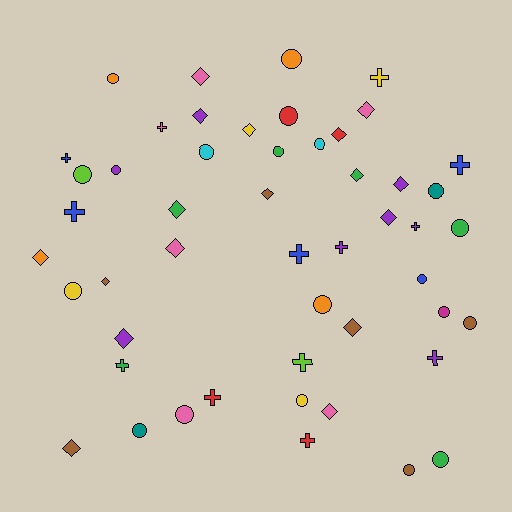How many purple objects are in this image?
There are 8 purple objects.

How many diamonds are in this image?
There are 17 diamonds.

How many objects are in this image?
There are 50 objects.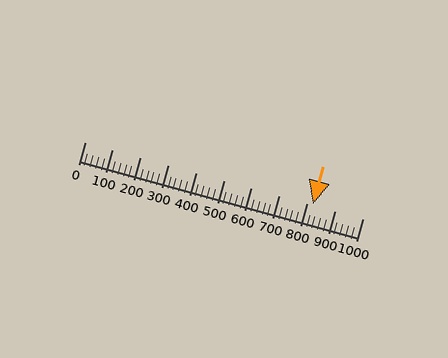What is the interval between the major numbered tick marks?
The major tick marks are spaced 100 units apart.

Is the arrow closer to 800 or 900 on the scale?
The arrow is closer to 800.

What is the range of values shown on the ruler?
The ruler shows values from 0 to 1000.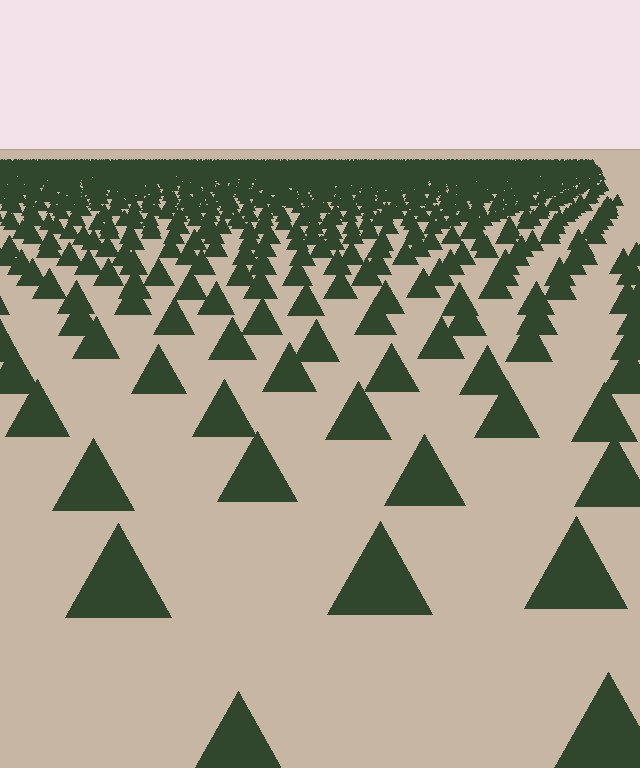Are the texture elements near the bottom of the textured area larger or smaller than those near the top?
Larger. Near the bottom, elements are closer to the viewer and appear at a bigger on-screen size.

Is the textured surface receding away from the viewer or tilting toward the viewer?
The surface is receding away from the viewer. Texture elements get smaller and denser toward the top.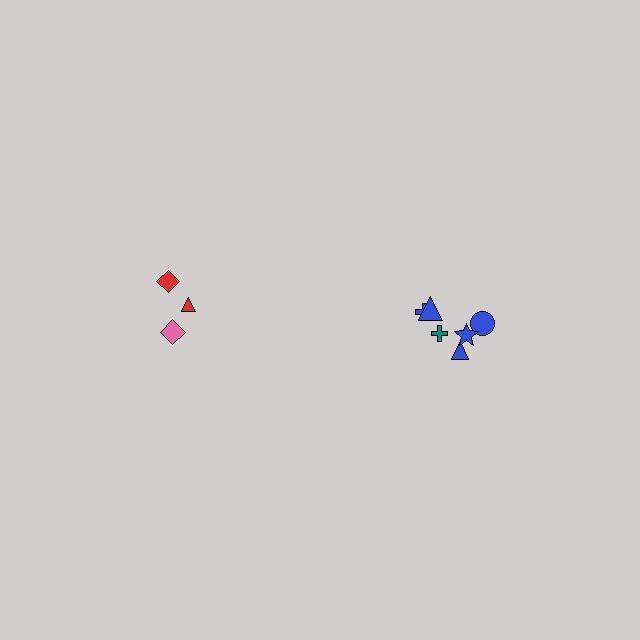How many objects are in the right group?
There are 6 objects.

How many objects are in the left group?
There are 3 objects.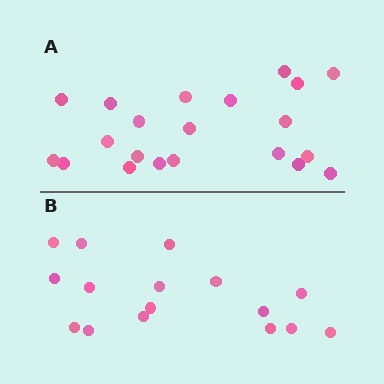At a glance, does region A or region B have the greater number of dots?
Region A (the top region) has more dots.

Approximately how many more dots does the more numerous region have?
Region A has about 5 more dots than region B.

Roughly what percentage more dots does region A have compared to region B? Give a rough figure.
About 30% more.